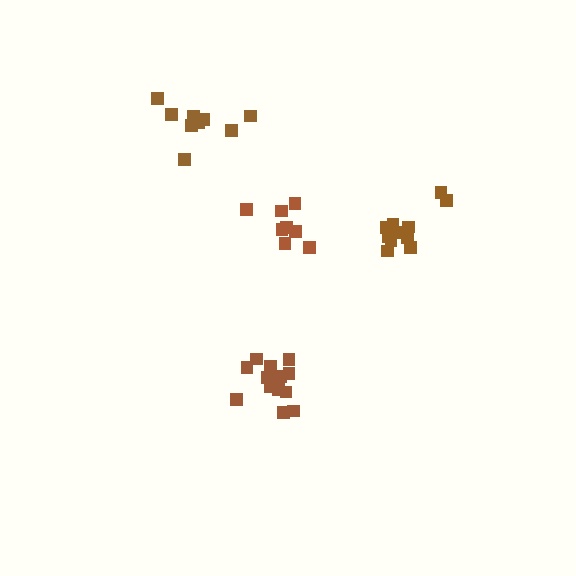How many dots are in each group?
Group 1: 9 dots, Group 2: 9 dots, Group 3: 13 dots, Group 4: 12 dots (43 total).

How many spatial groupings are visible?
There are 4 spatial groupings.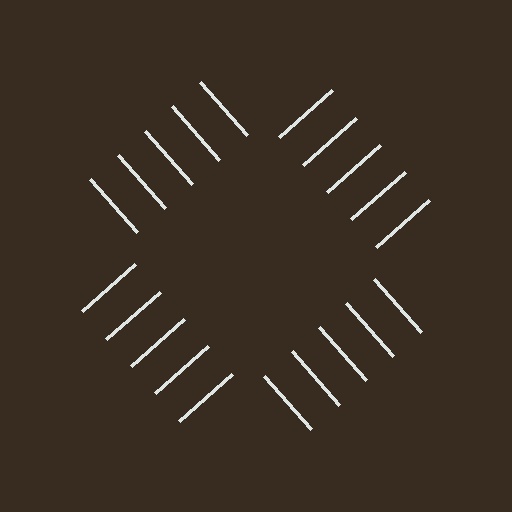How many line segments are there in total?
20 — 5 along each of the 4 edges.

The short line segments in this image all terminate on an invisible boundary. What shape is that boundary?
An illusory square — the line segments terminate on its edges but no continuous stroke is drawn.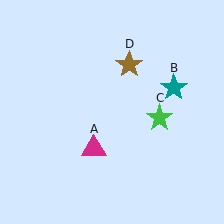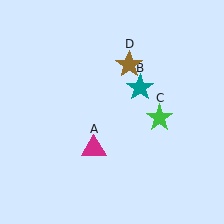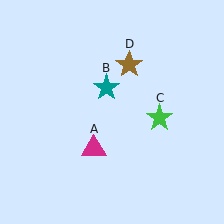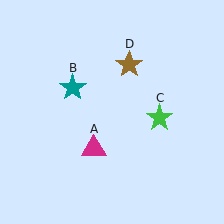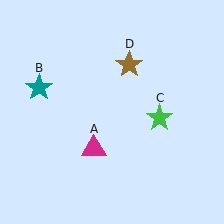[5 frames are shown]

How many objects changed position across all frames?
1 object changed position: teal star (object B).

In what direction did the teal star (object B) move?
The teal star (object B) moved left.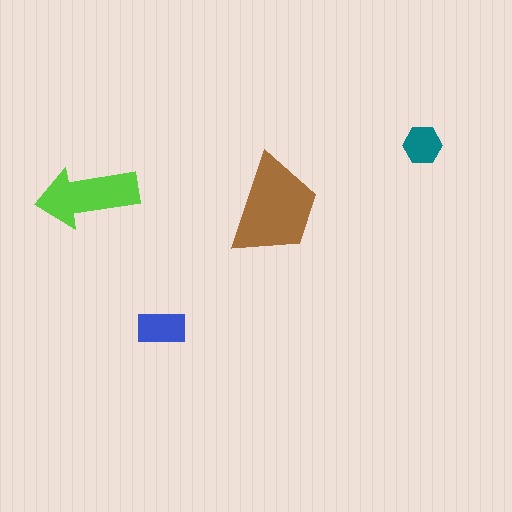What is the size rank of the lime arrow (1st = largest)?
2nd.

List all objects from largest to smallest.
The brown trapezoid, the lime arrow, the blue rectangle, the teal hexagon.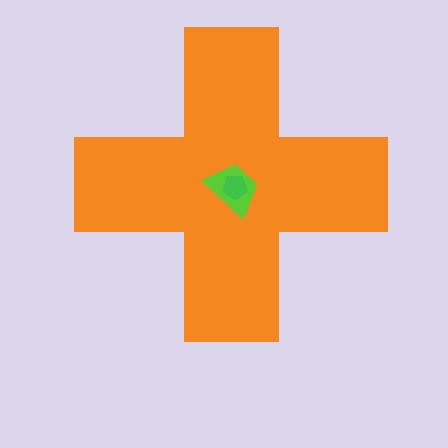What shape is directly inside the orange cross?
The lime trapezoid.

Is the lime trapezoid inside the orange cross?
Yes.